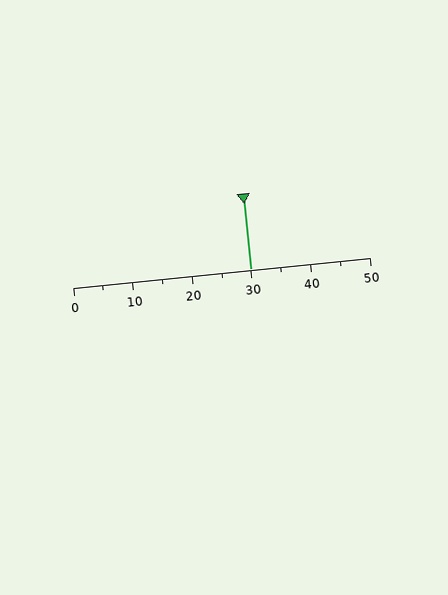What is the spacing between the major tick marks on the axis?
The major ticks are spaced 10 apart.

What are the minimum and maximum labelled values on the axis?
The axis runs from 0 to 50.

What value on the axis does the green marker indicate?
The marker indicates approximately 30.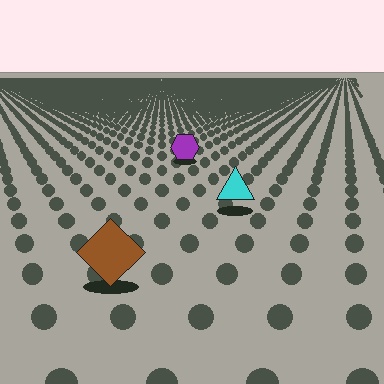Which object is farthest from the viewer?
The purple hexagon is farthest from the viewer. It appears smaller and the ground texture around it is denser.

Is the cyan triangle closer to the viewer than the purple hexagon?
Yes. The cyan triangle is closer — you can tell from the texture gradient: the ground texture is coarser near it.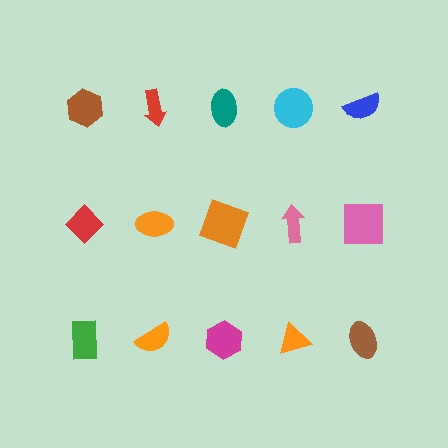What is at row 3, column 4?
An orange triangle.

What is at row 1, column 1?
A brown hexagon.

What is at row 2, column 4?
A pink arrow.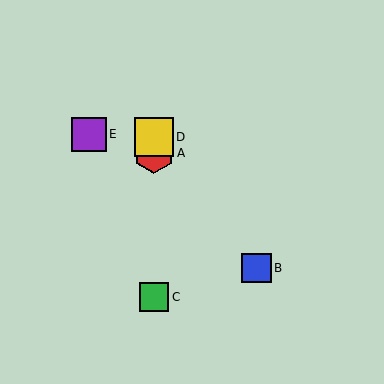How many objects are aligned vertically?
3 objects (A, C, D) are aligned vertically.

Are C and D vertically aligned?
Yes, both are at x≈154.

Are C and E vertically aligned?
No, C is at x≈154 and E is at x≈89.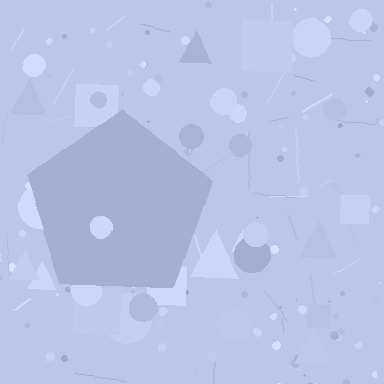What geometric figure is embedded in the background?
A pentagon is embedded in the background.